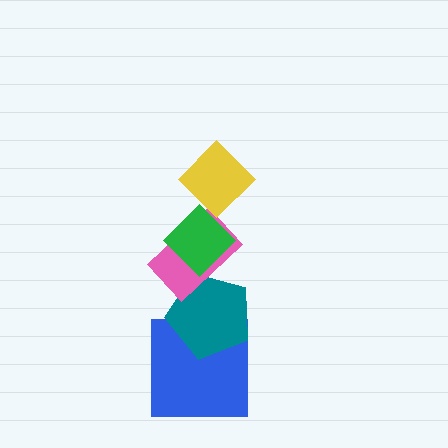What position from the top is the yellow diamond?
The yellow diamond is 1st from the top.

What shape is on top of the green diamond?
The yellow diamond is on top of the green diamond.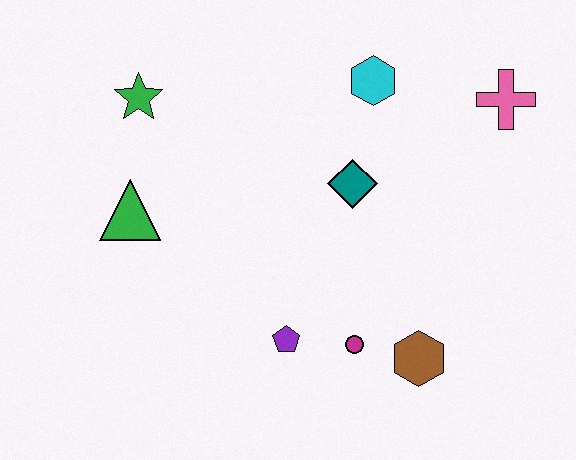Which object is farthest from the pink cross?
The green triangle is farthest from the pink cross.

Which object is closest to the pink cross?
The cyan hexagon is closest to the pink cross.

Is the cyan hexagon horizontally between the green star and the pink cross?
Yes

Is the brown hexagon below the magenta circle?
Yes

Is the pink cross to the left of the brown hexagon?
No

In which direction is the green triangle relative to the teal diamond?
The green triangle is to the left of the teal diamond.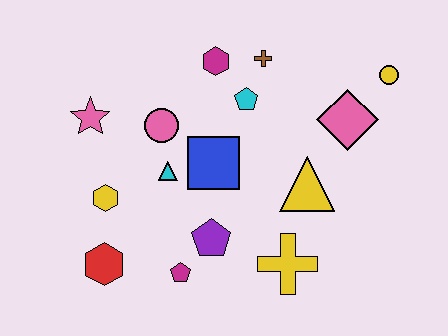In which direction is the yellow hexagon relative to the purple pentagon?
The yellow hexagon is to the left of the purple pentagon.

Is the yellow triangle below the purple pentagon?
No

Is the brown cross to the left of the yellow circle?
Yes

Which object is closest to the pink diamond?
The yellow circle is closest to the pink diamond.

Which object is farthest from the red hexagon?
The yellow circle is farthest from the red hexagon.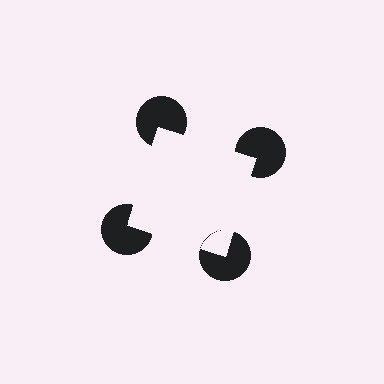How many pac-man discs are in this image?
There are 4 — one at each vertex of the illusory square.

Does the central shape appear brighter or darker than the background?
It typically appears slightly brighter than the background, even though no actual brightness change is drawn.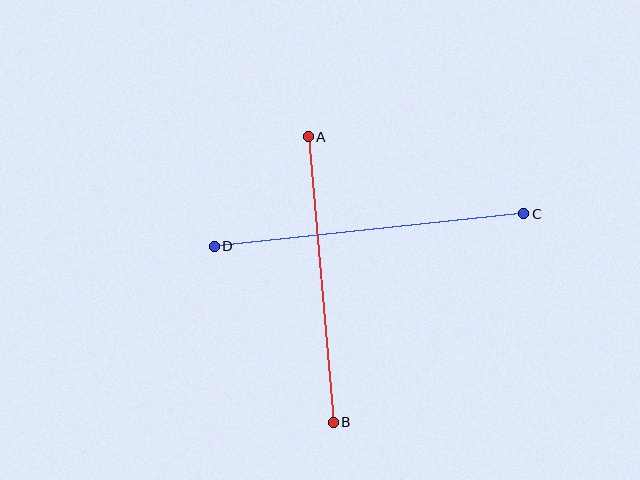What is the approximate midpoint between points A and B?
The midpoint is at approximately (321, 280) pixels.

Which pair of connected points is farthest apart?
Points C and D are farthest apart.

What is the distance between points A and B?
The distance is approximately 287 pixels.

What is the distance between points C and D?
The distance is approximately 311 pixels.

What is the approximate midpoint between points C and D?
The midpoint is at approximately (369, 230) pixels.